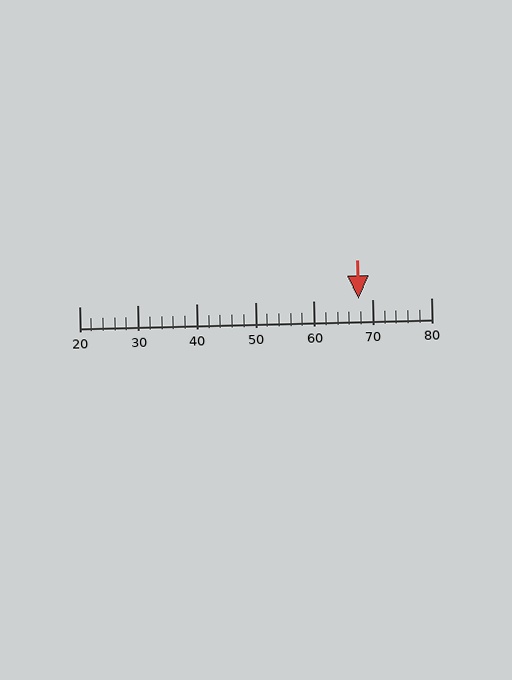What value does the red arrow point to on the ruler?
The red arrow points to approximately 68.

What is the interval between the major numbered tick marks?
The major tick marks are spaced 10 units apart.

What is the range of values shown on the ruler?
The ruler shows values from 20 to 80.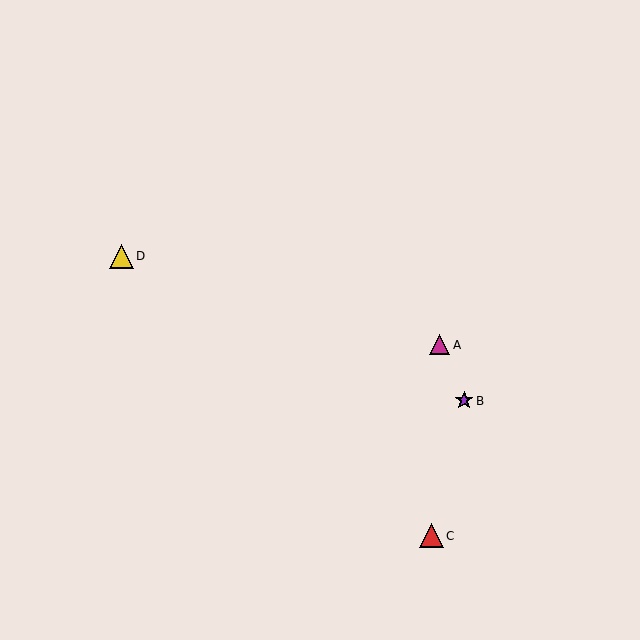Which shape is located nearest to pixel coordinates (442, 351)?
The magenta triangle (labeled A) at (440, 345) is nearest to that location.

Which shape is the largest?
The yellow triangle (labeled D) is the largest.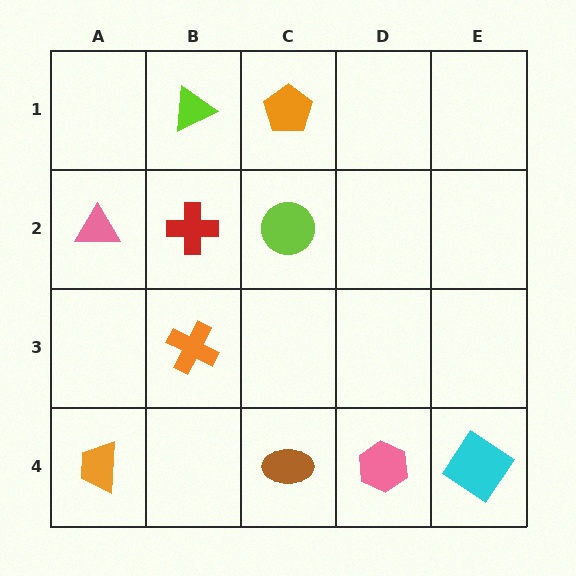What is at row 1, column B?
A lime triangle.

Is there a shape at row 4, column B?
No, that cell is empty.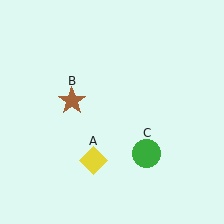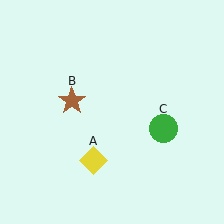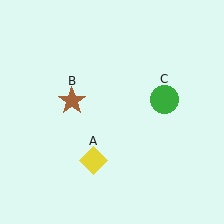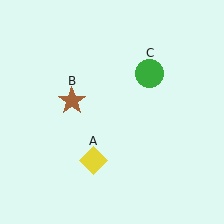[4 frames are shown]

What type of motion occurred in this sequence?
The green circle (object C) rotated counterclockwise around the center of the scene.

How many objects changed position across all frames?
1 object changed position: green circle (object C).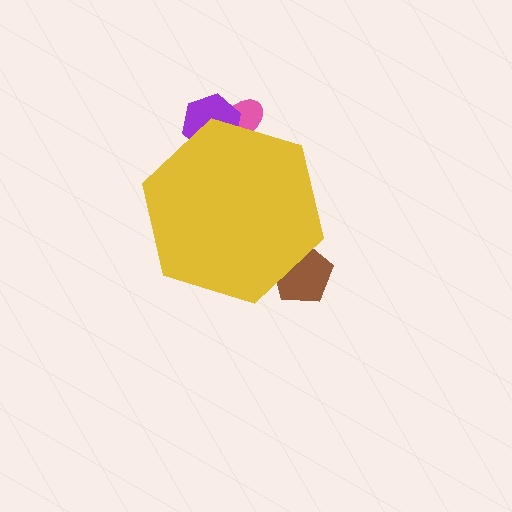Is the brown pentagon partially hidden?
Yes, the brown pentagon is partially hidden behind the yellow hexagon.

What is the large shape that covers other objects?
A yellow hexagon.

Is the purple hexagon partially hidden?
Yes, the purple hexagon is partially hidden behind the yellow hexagon.